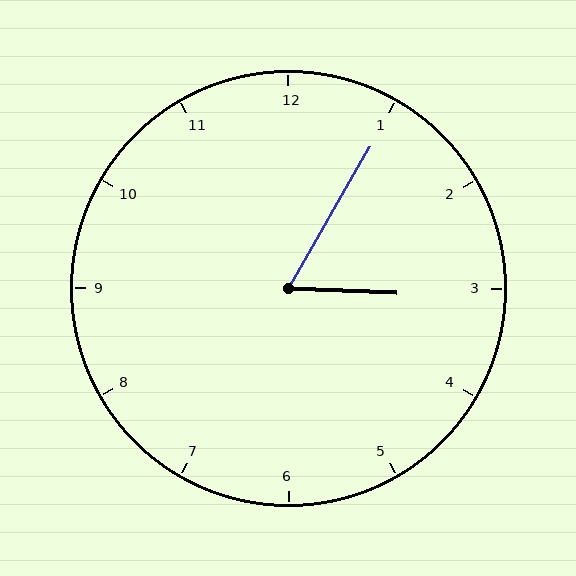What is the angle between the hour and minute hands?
Approximately 62 degrees.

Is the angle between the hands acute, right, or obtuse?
It is acute.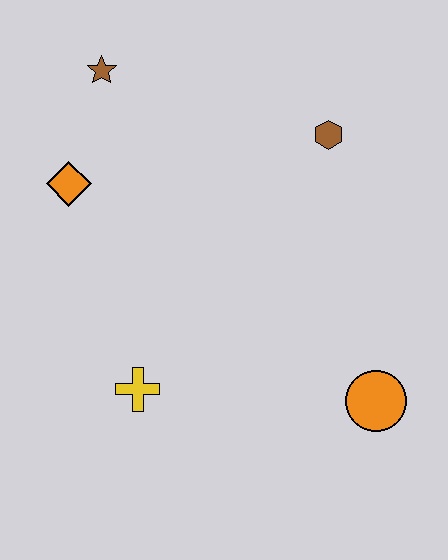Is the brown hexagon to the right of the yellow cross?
Yes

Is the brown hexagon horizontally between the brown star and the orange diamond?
No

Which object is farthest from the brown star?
The orange circle is farthest from the brown star.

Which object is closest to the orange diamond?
The brown star is closest to the orange diamond.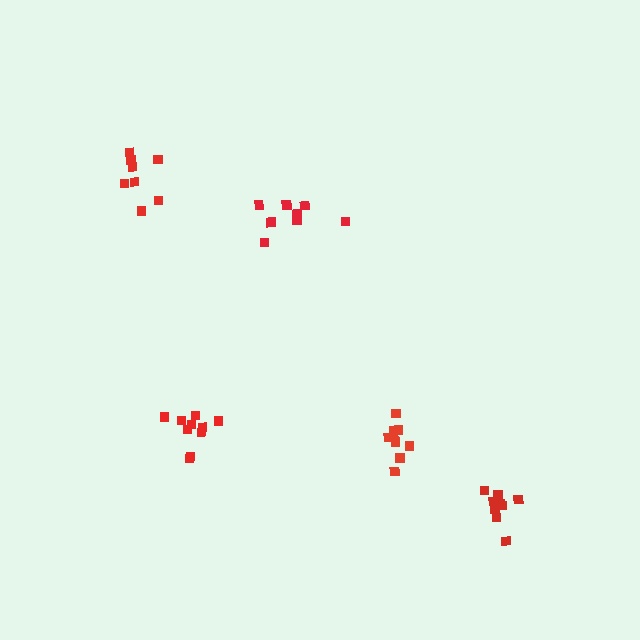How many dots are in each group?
Group 1: 8 dots, Group 2: 10 dots, Group 3: 9 dots, Group 4: 9 dots, Group 5: 10 dots (46 total).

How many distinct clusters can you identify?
There are 5 distinct clusters.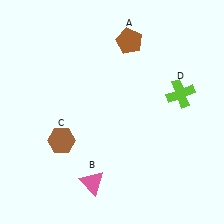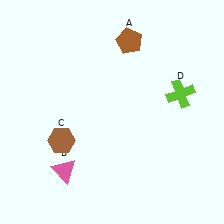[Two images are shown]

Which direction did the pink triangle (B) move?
The pink triangle (B) moved left.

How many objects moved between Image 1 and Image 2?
1 object moved between the two images.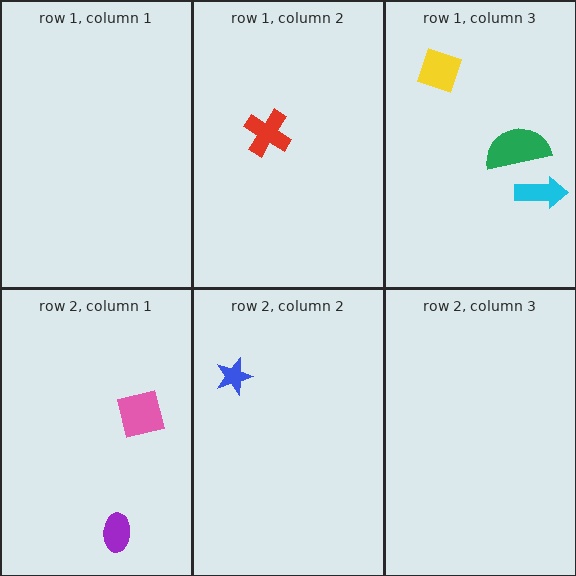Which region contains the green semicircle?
The row 1, column 3 region.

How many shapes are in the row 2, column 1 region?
2.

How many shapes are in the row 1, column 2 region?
1.